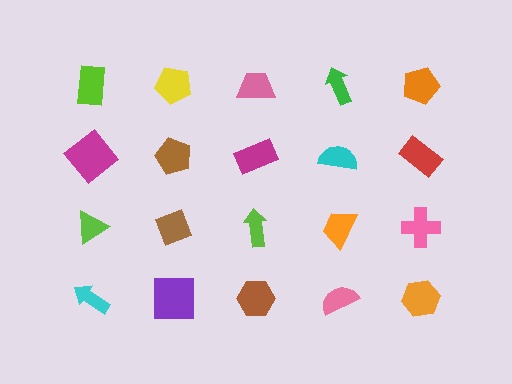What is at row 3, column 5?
A pink cross.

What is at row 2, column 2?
A brown pentagon.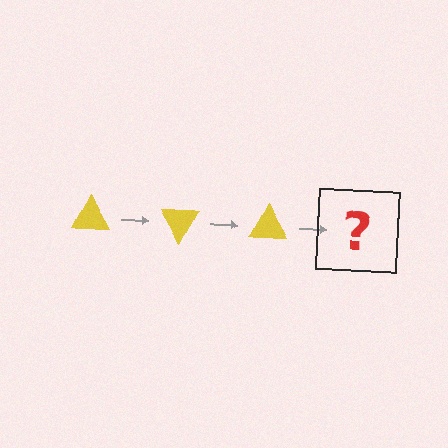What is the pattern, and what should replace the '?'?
The pattern is that the triangle rotates 60 degrees each step. The '?' should be a yellow triangle rotated 180 degrees.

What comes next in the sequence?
The next element should be a yellow triangle rotated 180 degrees.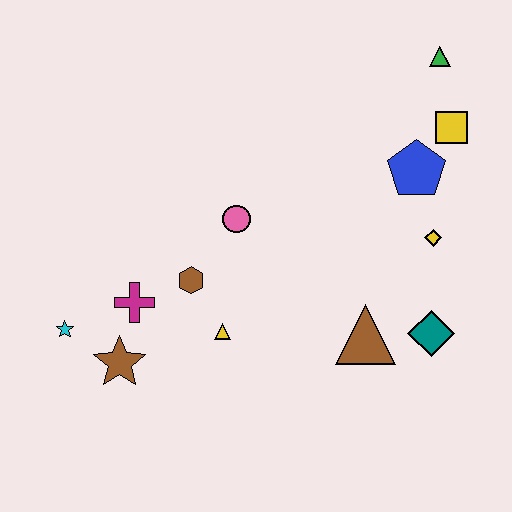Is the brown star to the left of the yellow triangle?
Yes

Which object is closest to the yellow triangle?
The brown hexagon is closest to the yellow triangle.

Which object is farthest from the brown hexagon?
The green triangle is farthest from the brown hexagon.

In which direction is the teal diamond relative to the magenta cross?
The teal diamond is to the right of the magenta cross.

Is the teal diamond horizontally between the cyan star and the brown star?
No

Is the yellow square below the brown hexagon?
No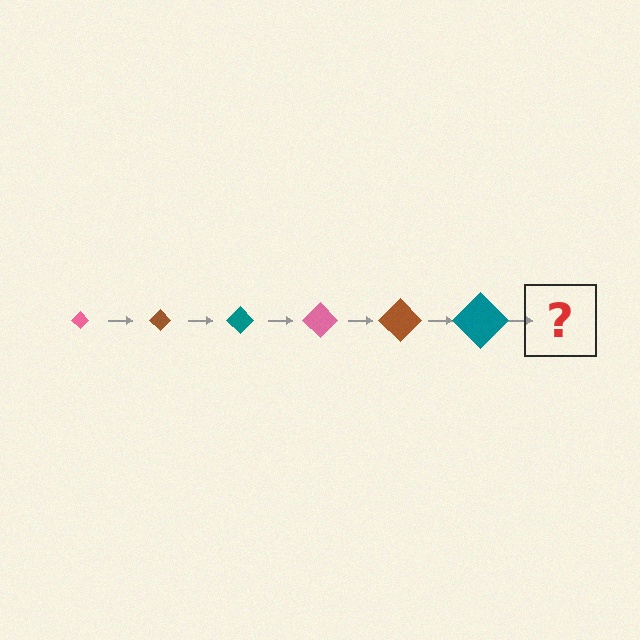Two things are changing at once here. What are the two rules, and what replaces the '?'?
The two rules are that the diamond grows larger each step and the color cycles through pink, brown, and teal. The '?' should be a pink diamond, larger than the previous one.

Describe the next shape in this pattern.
It should be a pink diamond, larger than the previous one.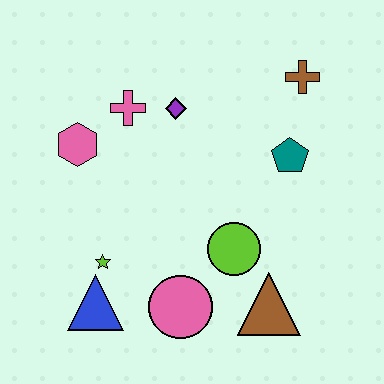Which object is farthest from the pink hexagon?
The brown triangle is farthest from the pink hexagon.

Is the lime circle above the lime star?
Yes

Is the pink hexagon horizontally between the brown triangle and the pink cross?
No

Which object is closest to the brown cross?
The teal pentagon is closest to the brown cross.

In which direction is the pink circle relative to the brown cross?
The pink circle is below the brown cross.